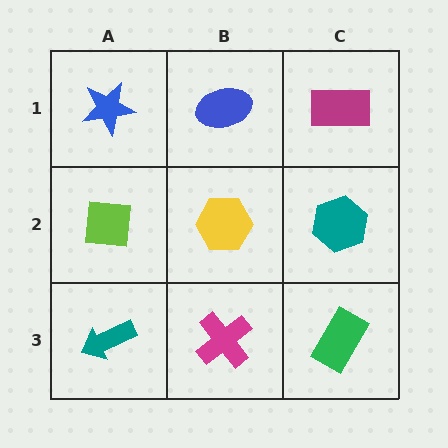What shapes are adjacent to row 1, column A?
A lime square (row 2, column A), a blue ellipse (row 1, column B).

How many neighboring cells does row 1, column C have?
2.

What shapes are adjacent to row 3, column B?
A yellow hexagon (row 2, column B), a teal arrow (row 3, column A), a green rectangle (row 3, column C).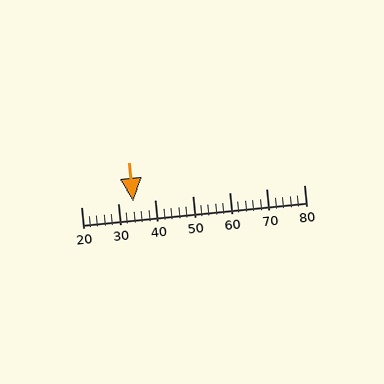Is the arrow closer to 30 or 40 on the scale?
The arrow is closer to 30.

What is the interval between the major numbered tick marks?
The major tick marks are spaced 10 units apart.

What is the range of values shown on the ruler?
The ruler shows values from 20 to 80.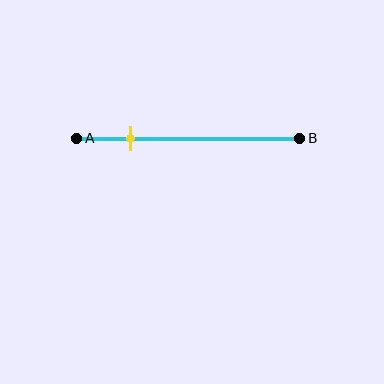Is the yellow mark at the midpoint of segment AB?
No, the mark is at about 25% from A, not at the 50% midpoint.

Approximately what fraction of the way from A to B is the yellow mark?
The yellow mark is approximately 25% of the way from A to B.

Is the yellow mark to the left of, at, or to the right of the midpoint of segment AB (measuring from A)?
The yellow mark is to the left of the midpoint of segment AB.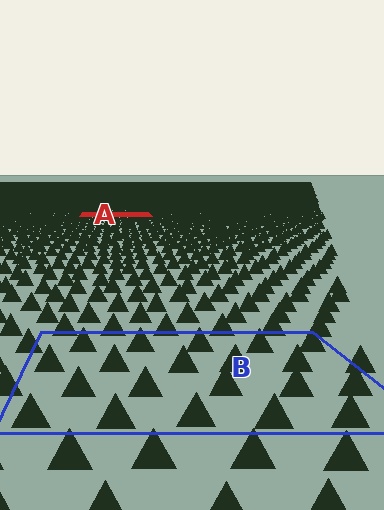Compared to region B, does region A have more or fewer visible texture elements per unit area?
Region A has more texture elements per unit area — they are packed more densely because it is farther away.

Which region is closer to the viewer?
Region B is closer. The texture elements there are larger and more spread out.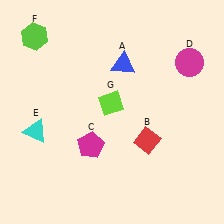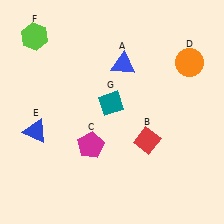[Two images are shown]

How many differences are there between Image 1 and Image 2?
There are 3 differences between the two images.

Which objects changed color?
D changed from magenta to orange. E changed from cyan to blue. G changed from lime to teal.